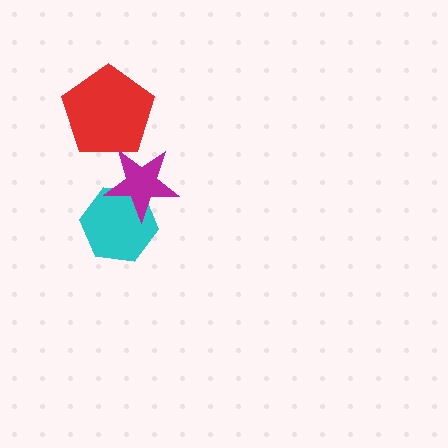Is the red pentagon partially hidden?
Yes, it is partially covered by another shape.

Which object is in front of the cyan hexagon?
The magenta star is in front of the cyan hexagon.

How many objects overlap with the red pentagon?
1 object overlaps with the red pentagon.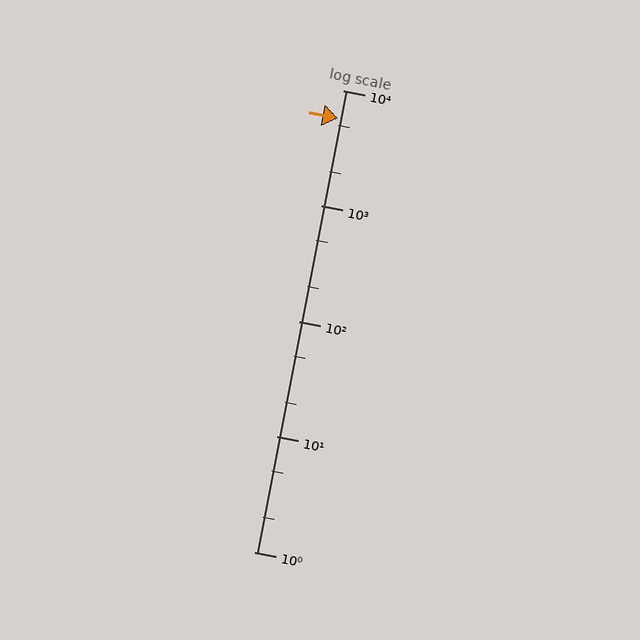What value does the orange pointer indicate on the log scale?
The pointer indicates approximately 5700.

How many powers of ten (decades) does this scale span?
The scale spans 4 decades, from 1 to 10000.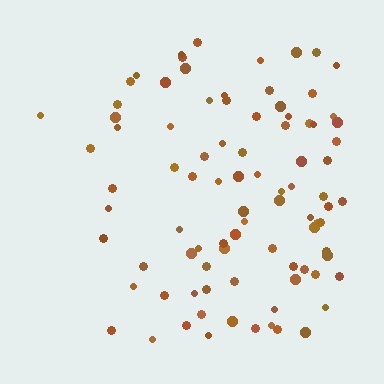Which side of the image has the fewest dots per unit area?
The left.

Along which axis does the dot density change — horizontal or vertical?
Horizontal.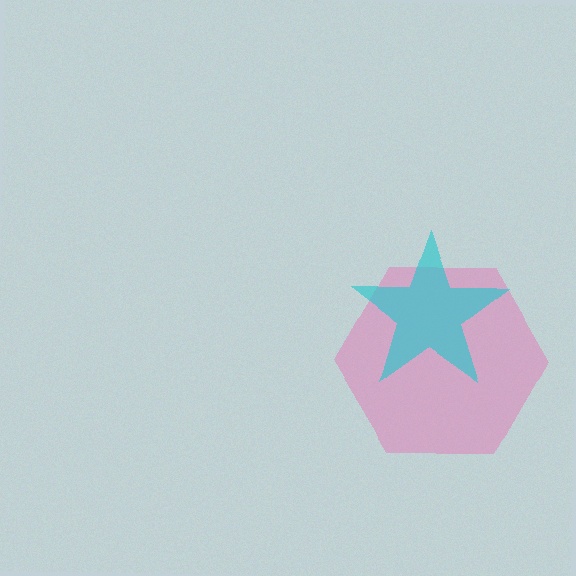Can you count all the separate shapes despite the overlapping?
Yes, there are 2 separate shapes.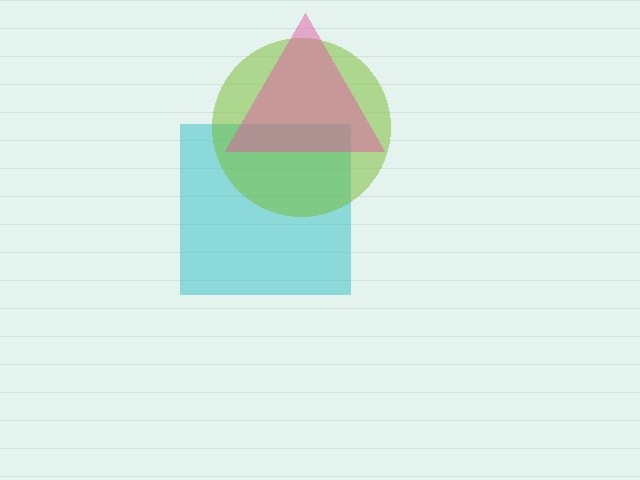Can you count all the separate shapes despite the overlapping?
Yes, there are 3 separate shapes.